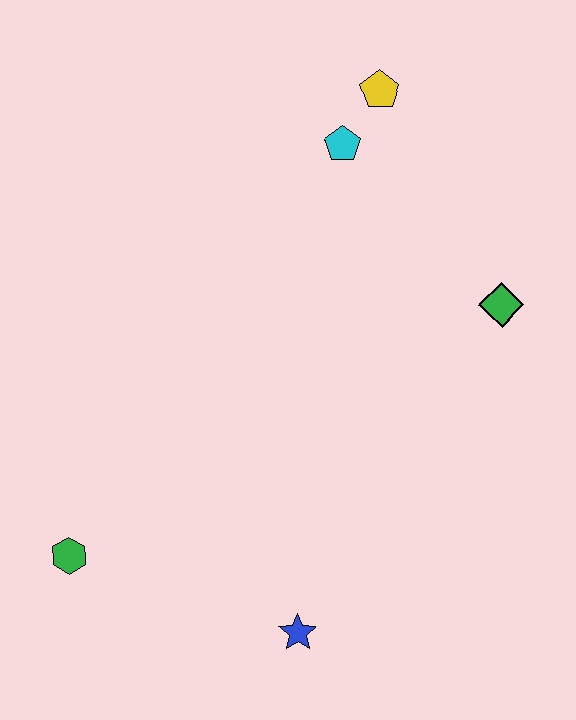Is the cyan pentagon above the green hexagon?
Yes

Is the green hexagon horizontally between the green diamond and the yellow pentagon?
No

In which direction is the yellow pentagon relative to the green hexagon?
The yellow pentagon is above the green hexagon.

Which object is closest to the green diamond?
The cyan pentagon is closest to the green diamond.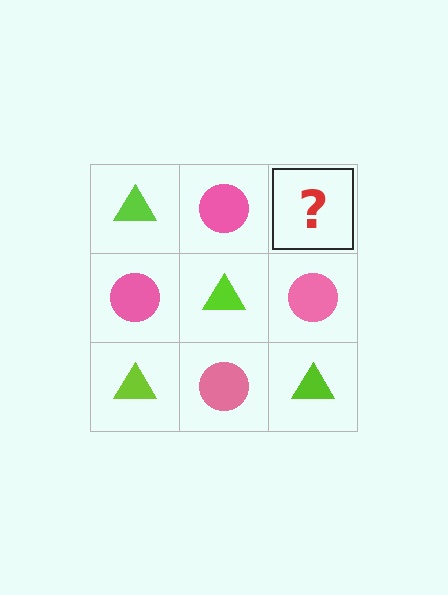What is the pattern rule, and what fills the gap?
The rule is that it alternates lime triangle and pink circle in a checkerboard pattern. The gap should be filled with a lime triangle.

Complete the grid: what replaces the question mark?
The question mark should be replaced with a lime triangle.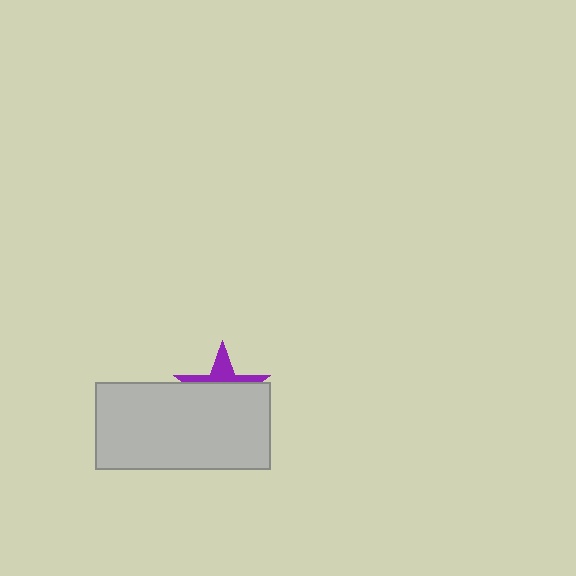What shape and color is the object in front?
The object in front is a light gray rectangle.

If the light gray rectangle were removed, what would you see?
You would see the complete purple star.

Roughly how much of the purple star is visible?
A small part of it is visible (roughly 32%).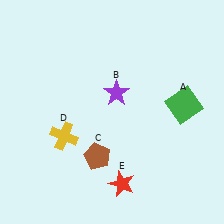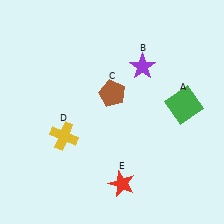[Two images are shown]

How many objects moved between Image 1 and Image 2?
2 objects moved between the two images.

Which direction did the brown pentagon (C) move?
The brown pentagon (C) moved up.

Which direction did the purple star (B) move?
The purple star (B) moved up.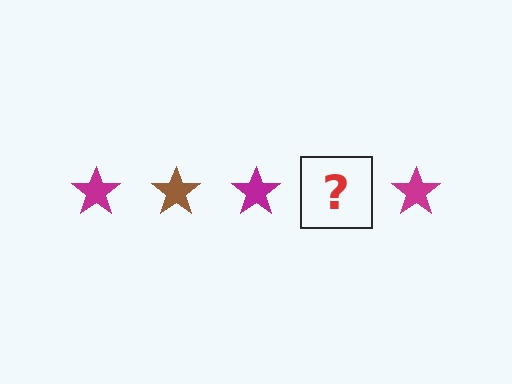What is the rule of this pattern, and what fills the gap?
The rule is that the pattern cycles through magenta, brown stars. The gap should be filled with a brown star.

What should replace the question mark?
The question mark should be replaced with a brown star.